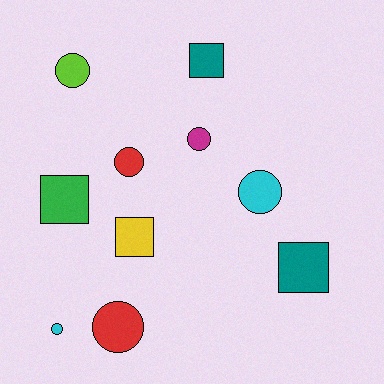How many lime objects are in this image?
There is 1 lime object.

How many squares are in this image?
There are 4 squares.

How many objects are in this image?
There are 10 objects.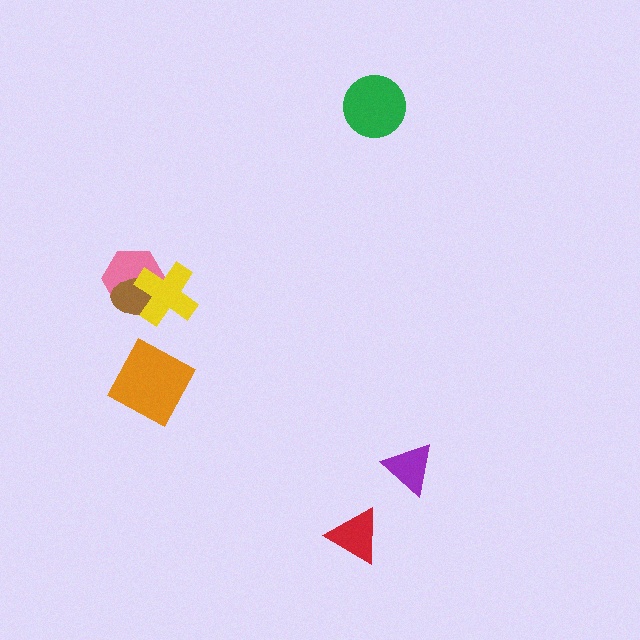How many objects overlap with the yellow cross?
2 objects overlap with the yellow cross.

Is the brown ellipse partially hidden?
Yes, it is partially covered by another shape.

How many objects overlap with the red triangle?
0 objects overlap with the red triangle.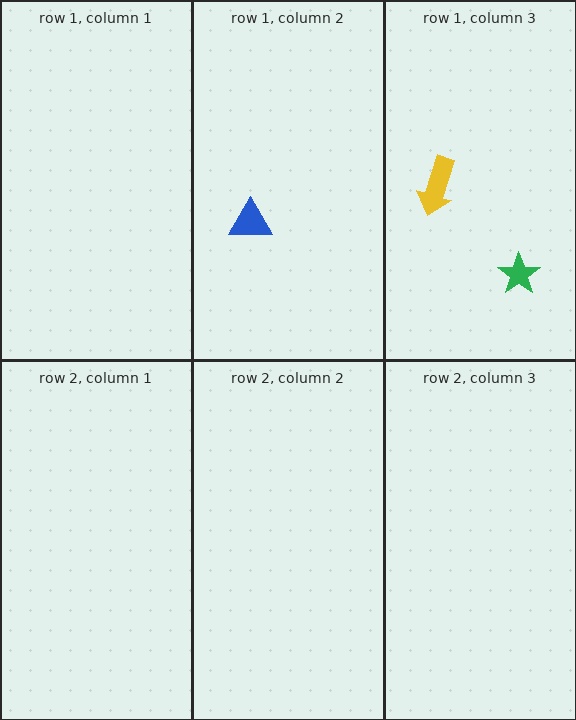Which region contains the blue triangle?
The row 1, column 2 region.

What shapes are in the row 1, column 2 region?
The blue triangle.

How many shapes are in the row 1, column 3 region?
2.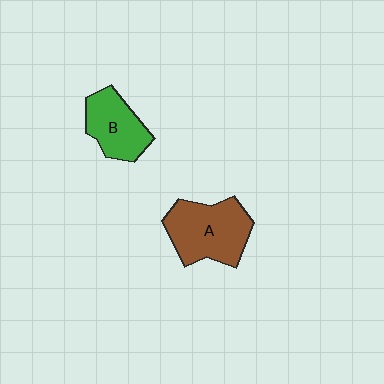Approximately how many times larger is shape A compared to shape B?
Approximately 1.4 times.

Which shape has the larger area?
Shape A (brown).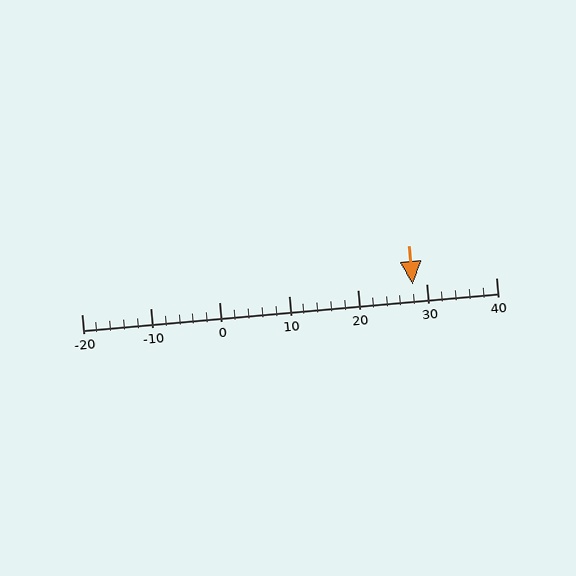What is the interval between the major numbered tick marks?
The major tick marks are spaced 10 units apart.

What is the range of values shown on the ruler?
The ruler shows values from -20 to 40.